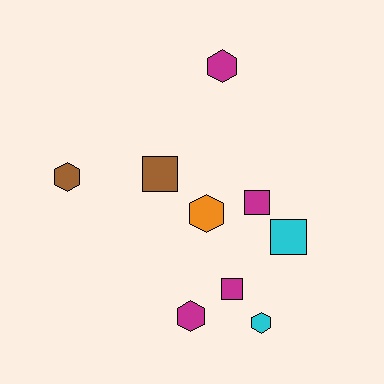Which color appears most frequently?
Magenta, with 4 objects.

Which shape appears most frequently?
Hexagon, with 5 objects.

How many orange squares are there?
There are no orange squares.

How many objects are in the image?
There are 9 objects.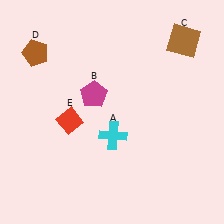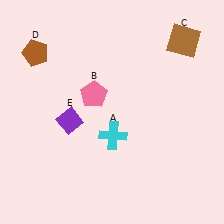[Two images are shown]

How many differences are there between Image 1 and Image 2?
There are 2 differences between the two images.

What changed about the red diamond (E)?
In Image 1, E is red. In Image 2, it changed to purple.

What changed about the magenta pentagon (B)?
In Image 1, B is magenta. In Image 2, it changed to pink.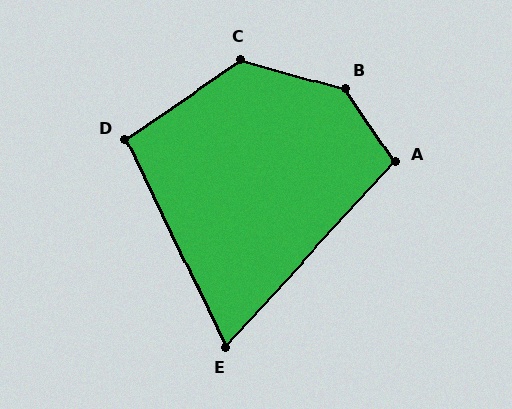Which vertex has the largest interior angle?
B, at approximately 141 degrees.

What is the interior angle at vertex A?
Approximately 103 degrees (obtuse).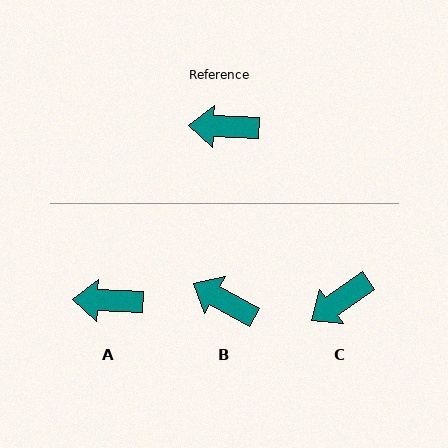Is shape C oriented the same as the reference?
No, it is off by about 37 degrees.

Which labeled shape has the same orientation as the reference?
A.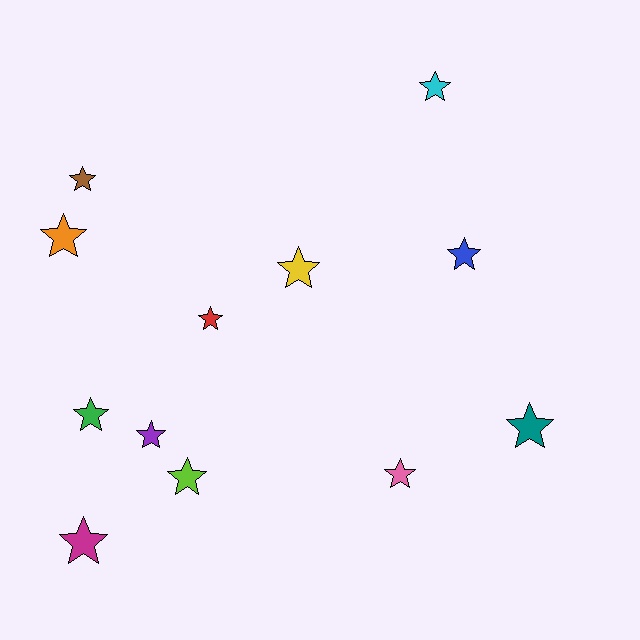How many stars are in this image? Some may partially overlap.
There are 12 stars.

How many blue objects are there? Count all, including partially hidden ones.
There is 1 blue object.